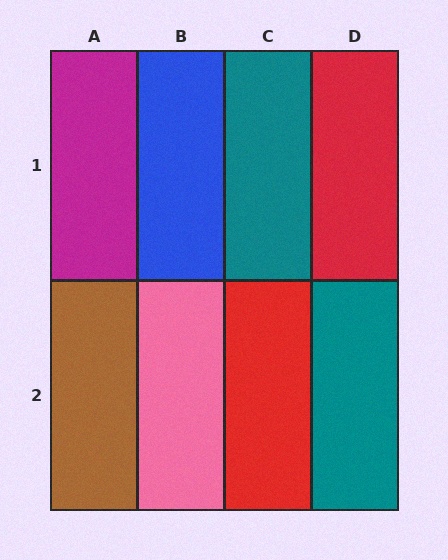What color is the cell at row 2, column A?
Brown.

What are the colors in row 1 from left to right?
Magenta, blue, teal, red.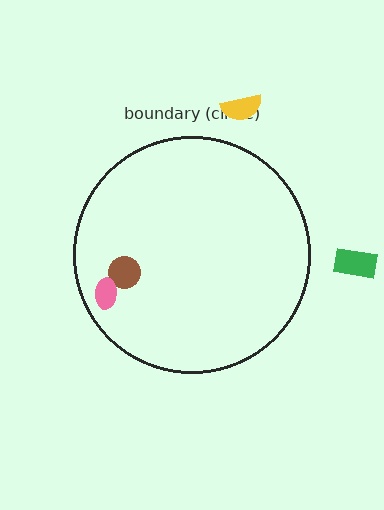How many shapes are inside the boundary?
2 inside, 2 outside.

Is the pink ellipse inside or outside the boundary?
Inside.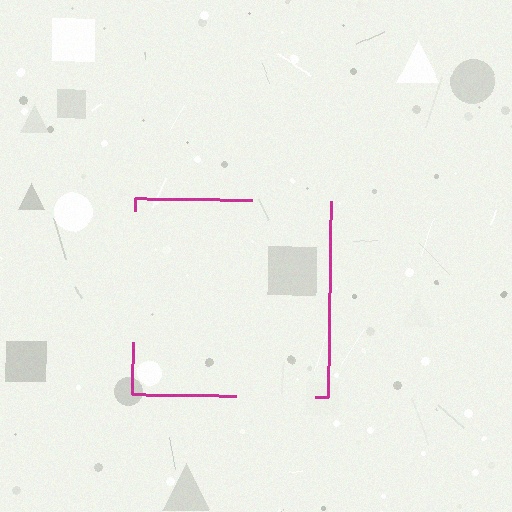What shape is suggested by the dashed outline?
The dashed outline suggests a square.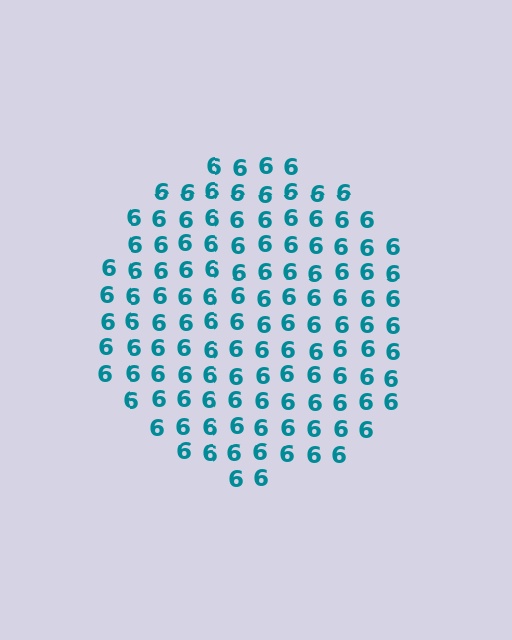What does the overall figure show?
The overall figure shows a circle.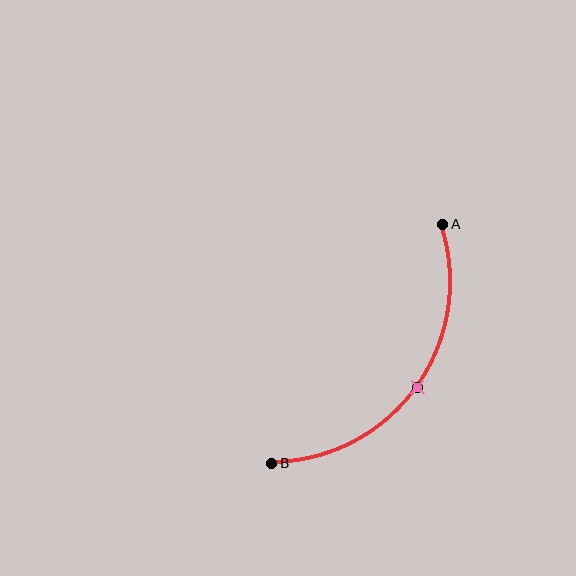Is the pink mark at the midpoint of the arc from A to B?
Yes. The pink mark lies on the arc at equal arc-length from both A and B — it is the arc midpoint.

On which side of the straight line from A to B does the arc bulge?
The arc bulges below and to the right of the straight line connecting A and B.